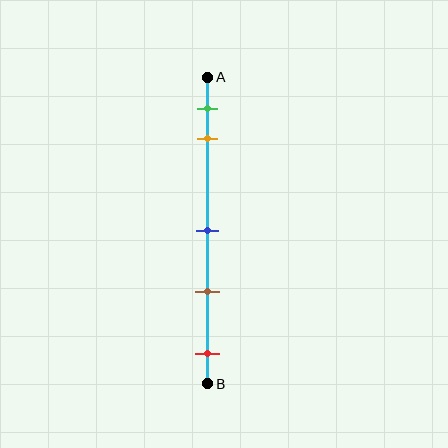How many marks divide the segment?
There are 5 marks dividing the segment.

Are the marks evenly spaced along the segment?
No, the marks are not evenly spaced.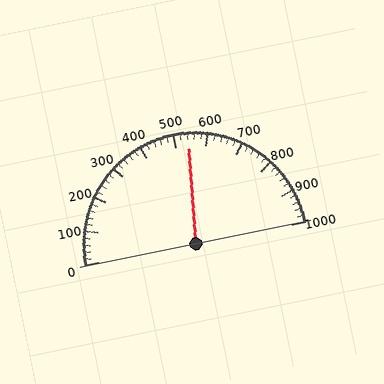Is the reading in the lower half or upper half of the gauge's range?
The reading is in the upper half of the range (0 to 1000).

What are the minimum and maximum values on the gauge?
The gauge ranges from 0 to 1000.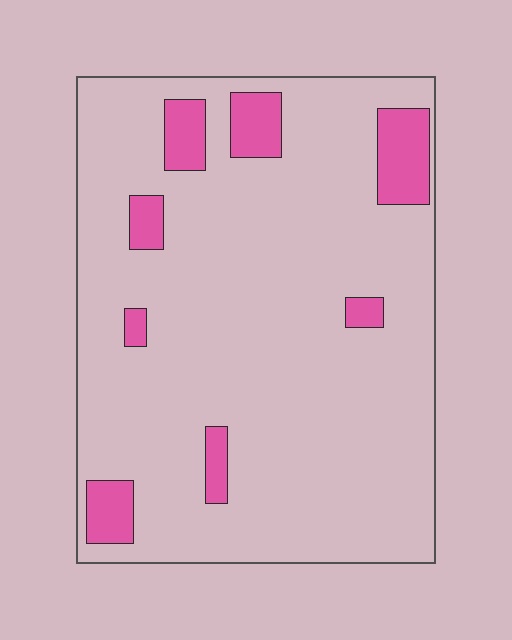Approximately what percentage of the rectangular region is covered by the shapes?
Approximately 10%.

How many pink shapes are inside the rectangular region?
8.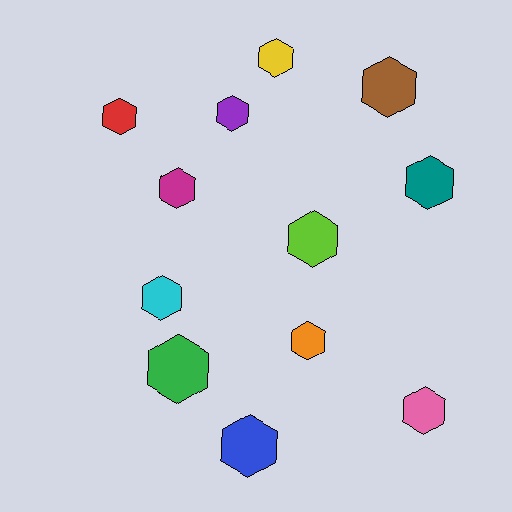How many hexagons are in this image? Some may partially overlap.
There are 12 hexagons.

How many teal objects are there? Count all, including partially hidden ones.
There is 1 teal object.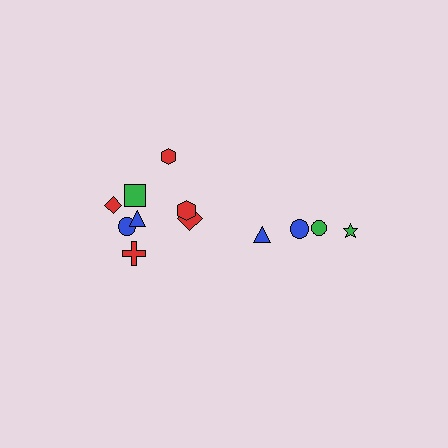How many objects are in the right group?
There are 4 objects.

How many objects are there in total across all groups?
There are 12 objects.